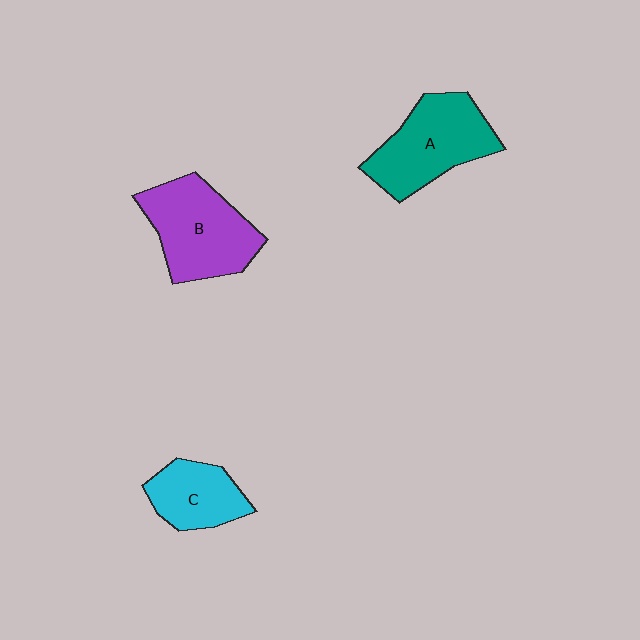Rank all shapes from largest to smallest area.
From largest to smallest: B (purple), A (teal), C (cyan).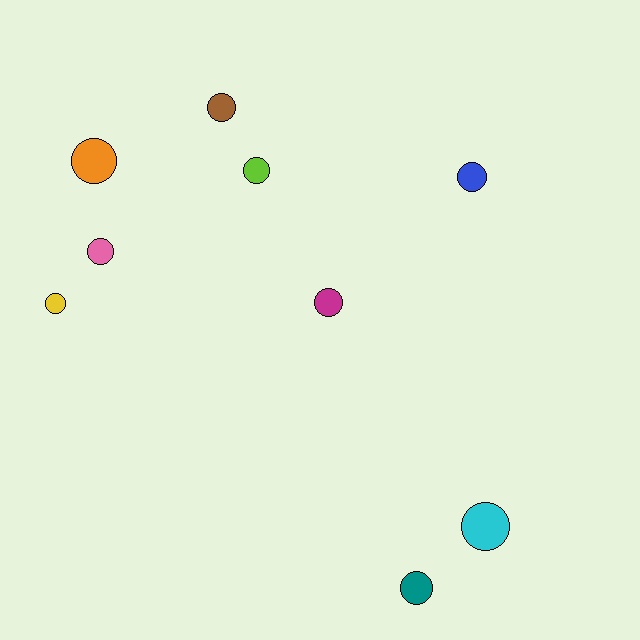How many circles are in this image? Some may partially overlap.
There are 9 circles.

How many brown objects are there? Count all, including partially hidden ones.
There is 1 brown object.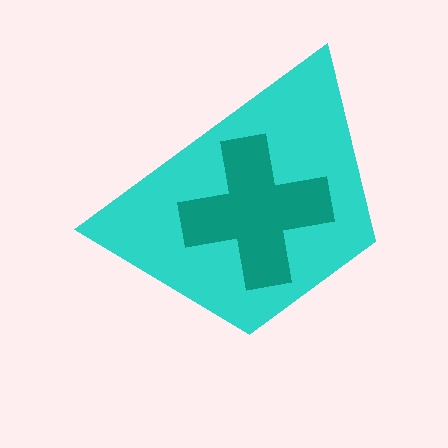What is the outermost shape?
The cyan trapezoid.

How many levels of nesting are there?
2.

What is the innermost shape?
The teal cross.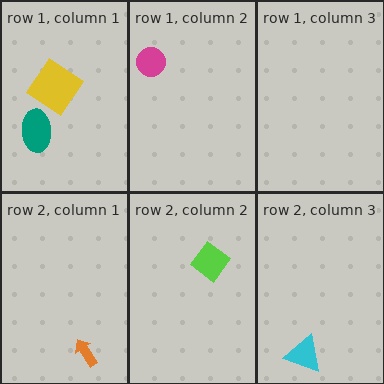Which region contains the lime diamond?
The row 2, column 2 region.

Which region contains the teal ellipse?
The row 1, column 1 region.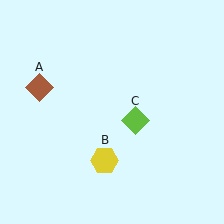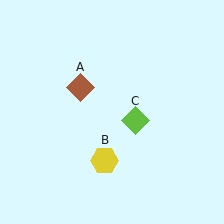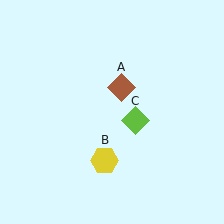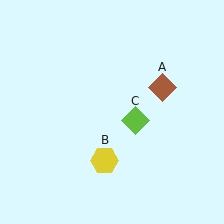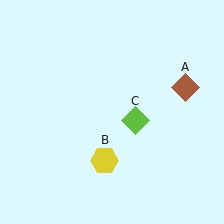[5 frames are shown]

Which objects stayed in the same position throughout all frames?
Yellow hexagon (object B) and lime diamond (object C) remained stationary.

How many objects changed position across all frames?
1 object changed position: brown diamond (object A).